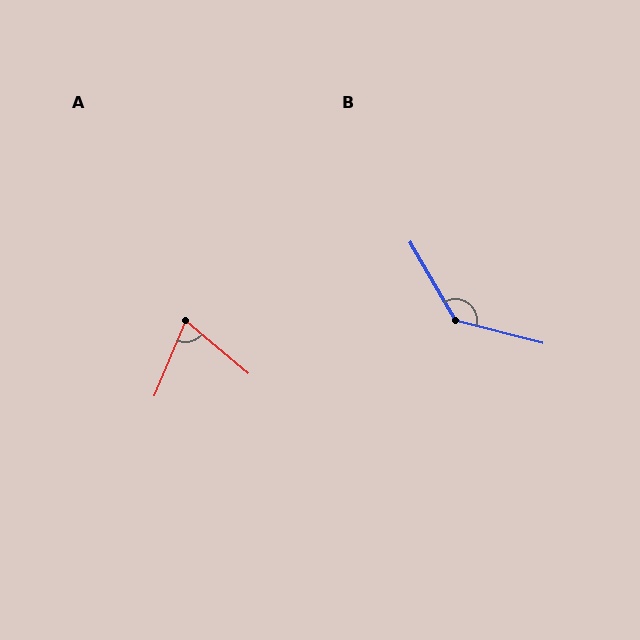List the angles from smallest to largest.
A (72°), B (134°).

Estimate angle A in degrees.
Approximately 72 degrees.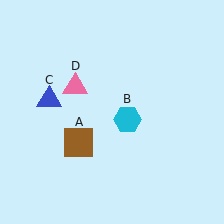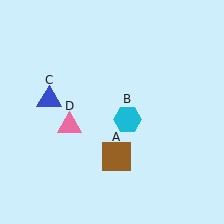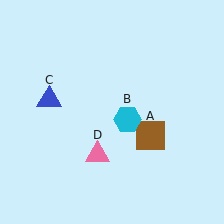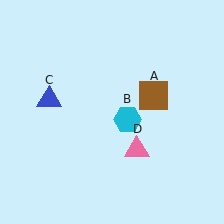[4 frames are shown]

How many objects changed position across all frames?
2 objects changed position: brown square (object A), pink triangle (object D).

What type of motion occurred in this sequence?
The brown square (object A), pink triangle (object D) rotated counterclockwise around the center of the scene.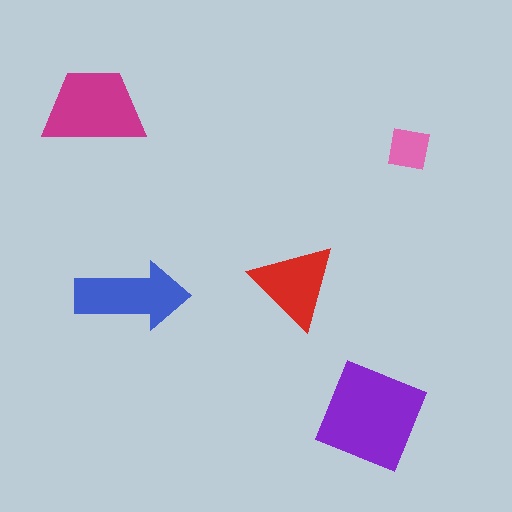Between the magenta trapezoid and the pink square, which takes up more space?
The magenta trapezoid.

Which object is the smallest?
The pink square.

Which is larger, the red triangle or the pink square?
The red triangle.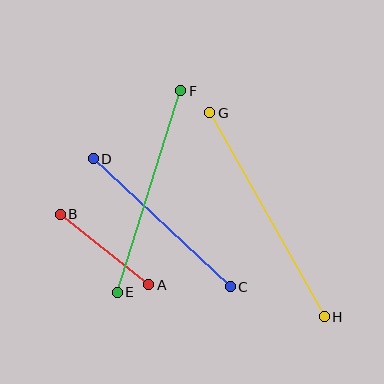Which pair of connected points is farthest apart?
Points G and H are farthest apart.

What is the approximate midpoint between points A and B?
The midpoint is at approximately (104, 250) pixels.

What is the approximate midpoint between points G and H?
The midpoint is at approximately (267, 215) pixels.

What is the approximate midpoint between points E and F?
The midpoint is at approximately (149, 191) pixels.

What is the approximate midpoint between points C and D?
The midpoint is at approximately (162, 223) pixels.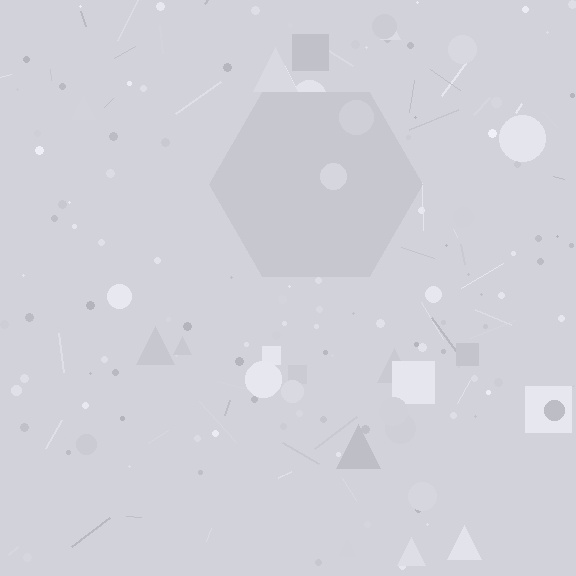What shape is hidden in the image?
A hexagon is hidden in the image.